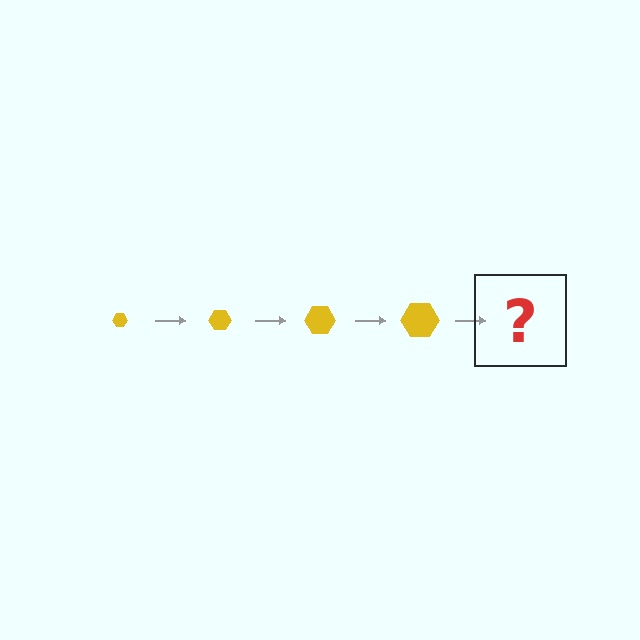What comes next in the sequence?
The next element should be a yellow hexagon, larger than the previous one.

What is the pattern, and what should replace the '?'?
The pattern is that the hexagon gets progressively larger each step. The '?' should be a yellow hexagon, larger than the previous one.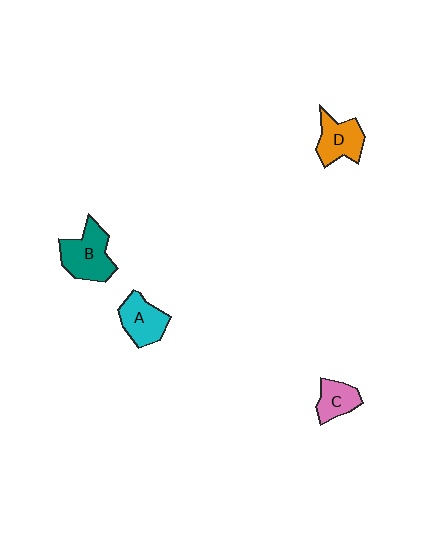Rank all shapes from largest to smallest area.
From largest to smallest: B (teal), D (orange), A (cyan), C (pink).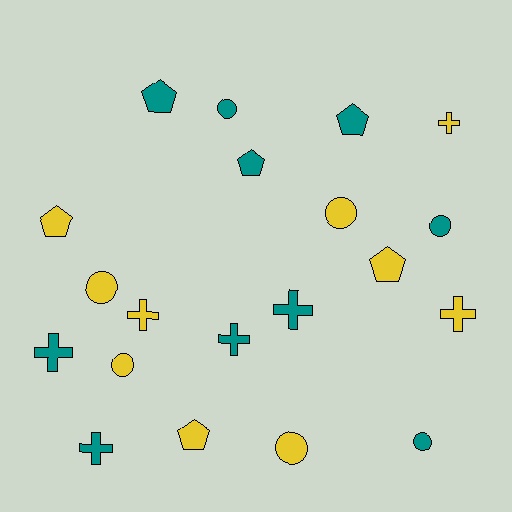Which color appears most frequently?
Yellow, with 10 objects.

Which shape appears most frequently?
Circle, with 7 objects.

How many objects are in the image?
There are 20 objects.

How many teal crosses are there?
There are 4 teal crosses.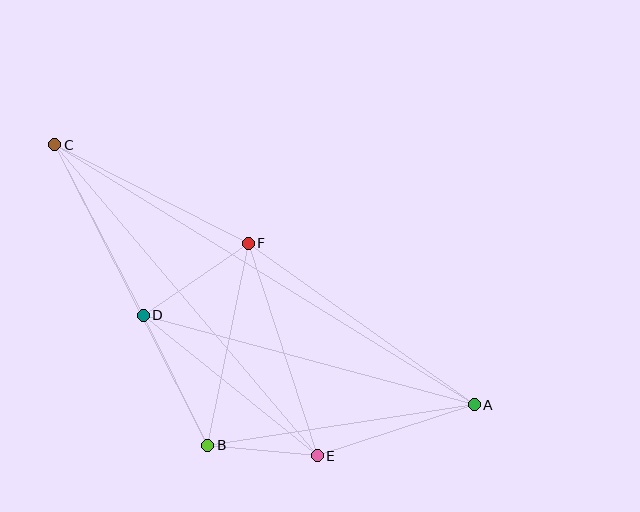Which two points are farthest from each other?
Points A and C are farthest from each other.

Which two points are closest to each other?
Points B and E are closest to each other.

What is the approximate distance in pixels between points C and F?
The distance between C and F is approximately 217 pixels.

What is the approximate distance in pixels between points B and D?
The distance between B and D is approximately 145 pixels.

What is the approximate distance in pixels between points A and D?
The distance between A and D is approximately 343 pixels.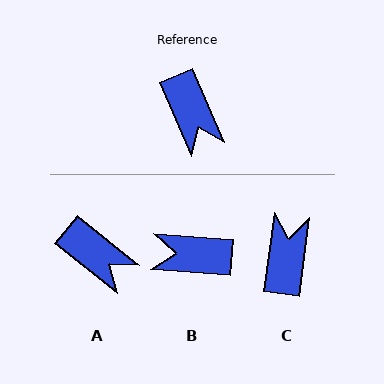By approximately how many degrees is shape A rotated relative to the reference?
Approximately 27 degrees counter-clockwise.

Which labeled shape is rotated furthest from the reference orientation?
C, about 149 degrees away.